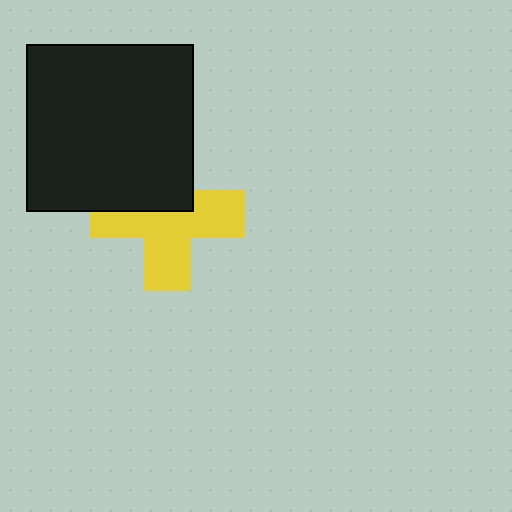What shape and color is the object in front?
The object in front is a black square.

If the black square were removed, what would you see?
You would see the complete yellow cross.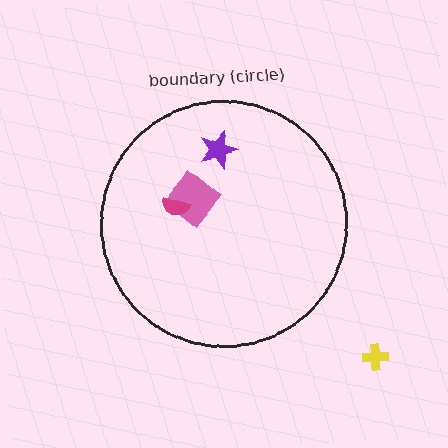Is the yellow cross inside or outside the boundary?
Outside.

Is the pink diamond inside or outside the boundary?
Inside.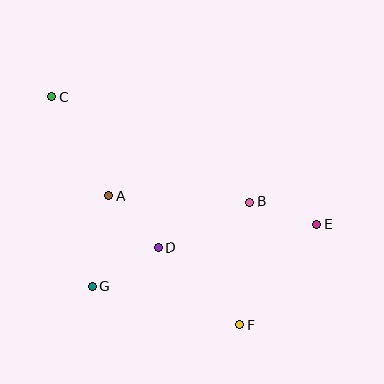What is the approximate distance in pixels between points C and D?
The distance between C and D is approximately 184 pixels.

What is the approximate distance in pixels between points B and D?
The distance between B and D is approximately 102 pixels.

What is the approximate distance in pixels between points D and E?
The distance between D and E is approximately 160 pixels.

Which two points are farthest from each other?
Points C and F are farthest from each other.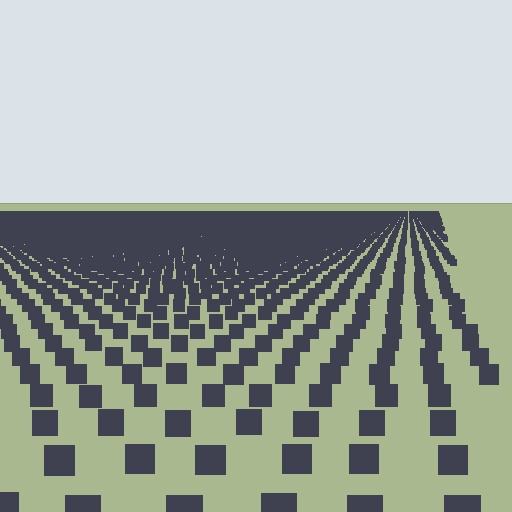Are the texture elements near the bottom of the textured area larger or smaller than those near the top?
Larger. Near the bottom, elements are closer to the viewer and appear at a bigger on-screen size.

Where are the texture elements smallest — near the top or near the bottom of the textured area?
Near the top.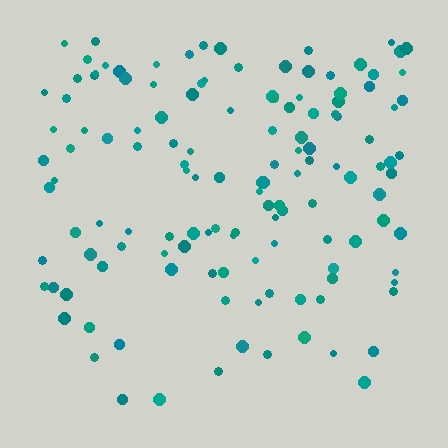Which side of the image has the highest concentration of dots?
The top.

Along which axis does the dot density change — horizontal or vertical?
Vertical.